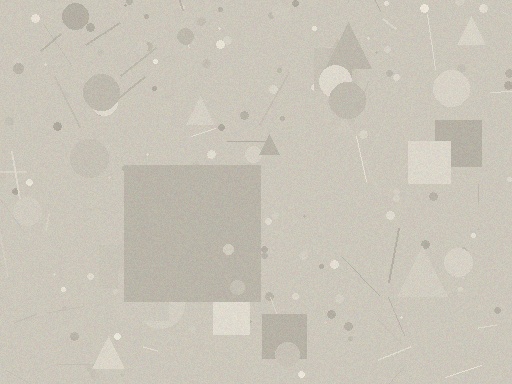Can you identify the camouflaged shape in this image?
The camouflaged shape is a square.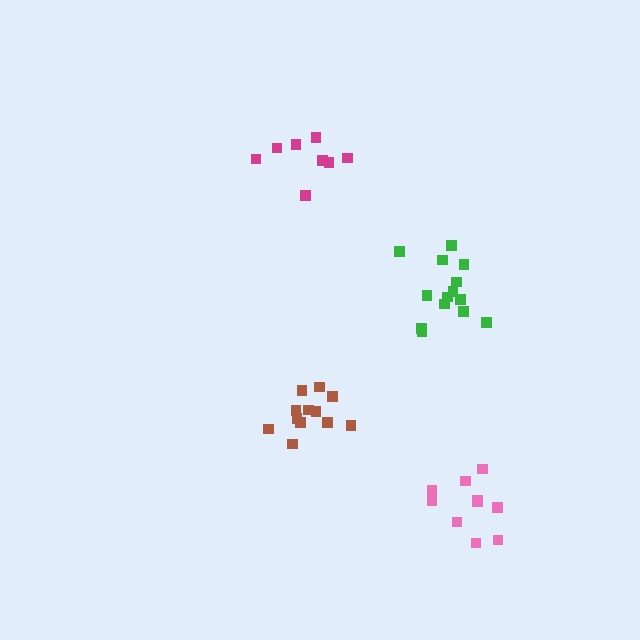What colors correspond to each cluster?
The clusters are colored: pink, magenta, green, brown.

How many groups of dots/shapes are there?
There are 4 groups.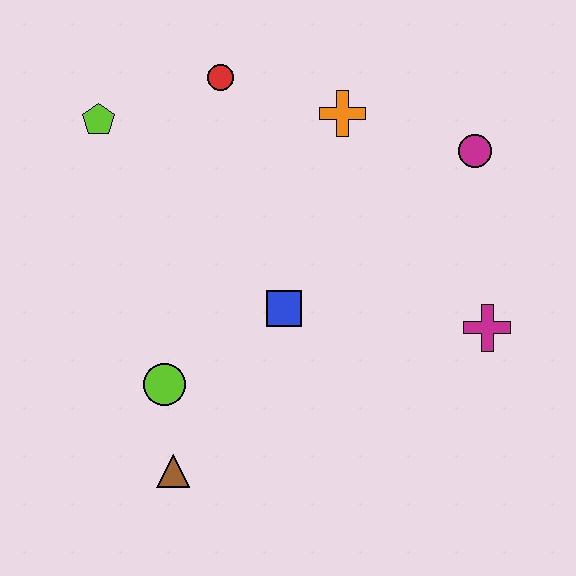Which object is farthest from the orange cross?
The brown triangle is farthest from the orange cross.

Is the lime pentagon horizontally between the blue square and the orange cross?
No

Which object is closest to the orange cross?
The red circle is closest to the orange cross.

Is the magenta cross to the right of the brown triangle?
Yes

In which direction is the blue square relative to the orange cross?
The blue square is below the orange cross.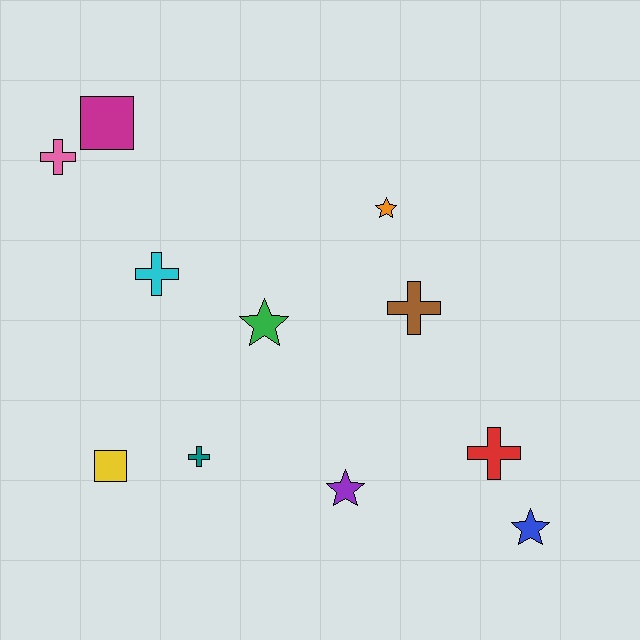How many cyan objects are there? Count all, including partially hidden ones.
There is 1 cyan object.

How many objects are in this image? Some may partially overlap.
There are 11 objects.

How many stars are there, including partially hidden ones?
There are 4 stars.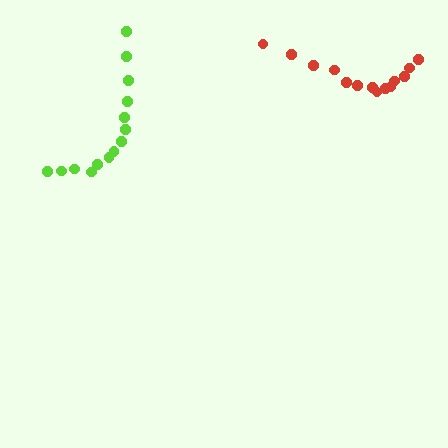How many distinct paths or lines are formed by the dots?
There are 2 distinct paths.